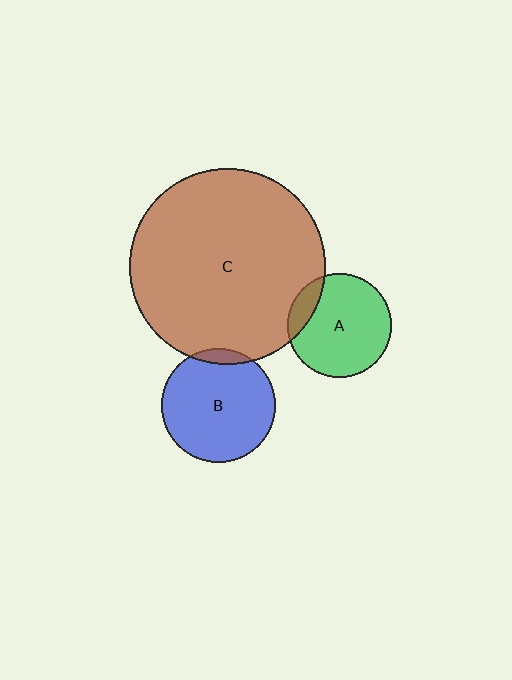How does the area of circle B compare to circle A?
Approximately 1.2 times.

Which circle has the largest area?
Circle C (brown).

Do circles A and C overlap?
Yes.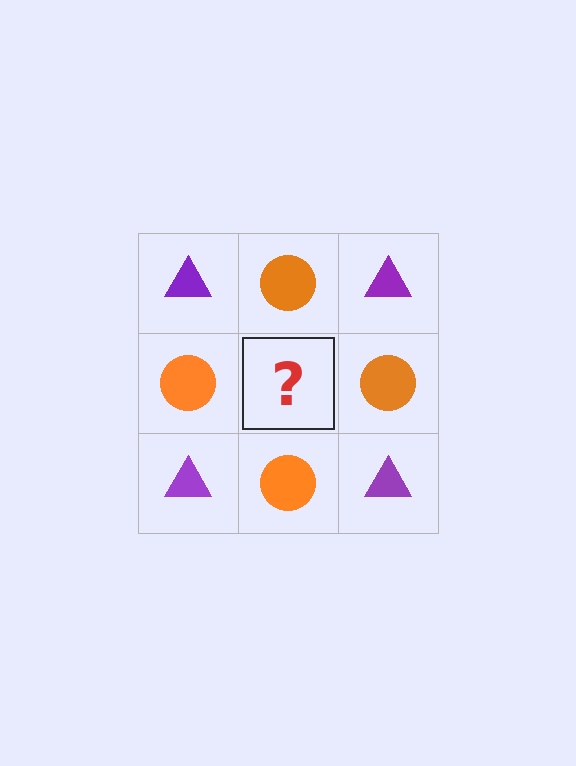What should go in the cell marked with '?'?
The missing cell should contain a purple triangle.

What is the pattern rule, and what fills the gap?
The rule is that it alternates purple triangle and orange circle in a checkerboard pattern. The gap should be filled with a purple triangle.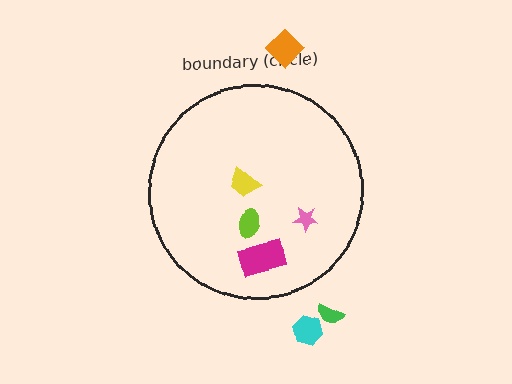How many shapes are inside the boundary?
4 inside, 3 outside.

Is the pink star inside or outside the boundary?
Inside.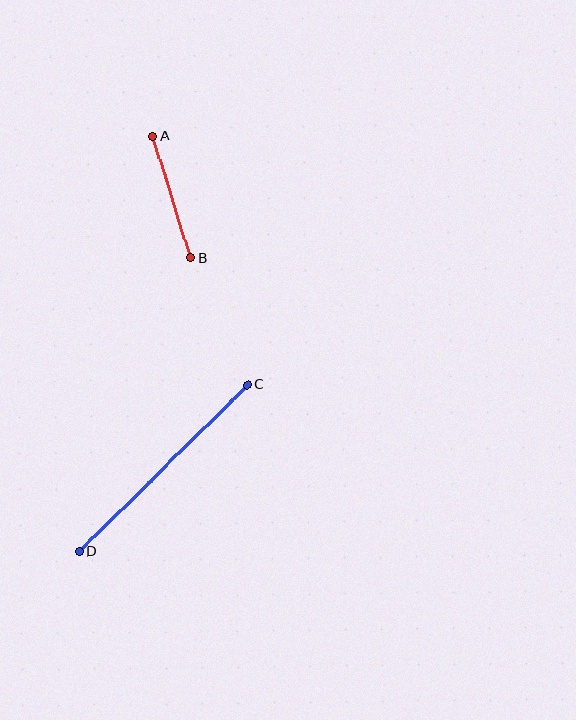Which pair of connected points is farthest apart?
Points C and D are farthest apart.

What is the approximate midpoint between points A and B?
The midpoint is at approximately (171, 197) pixels.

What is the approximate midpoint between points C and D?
The midpoint is at approximately (164, 468) pixels.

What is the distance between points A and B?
The distance is approximately 128 pixels.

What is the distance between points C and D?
The distance is approximately 237 pixels.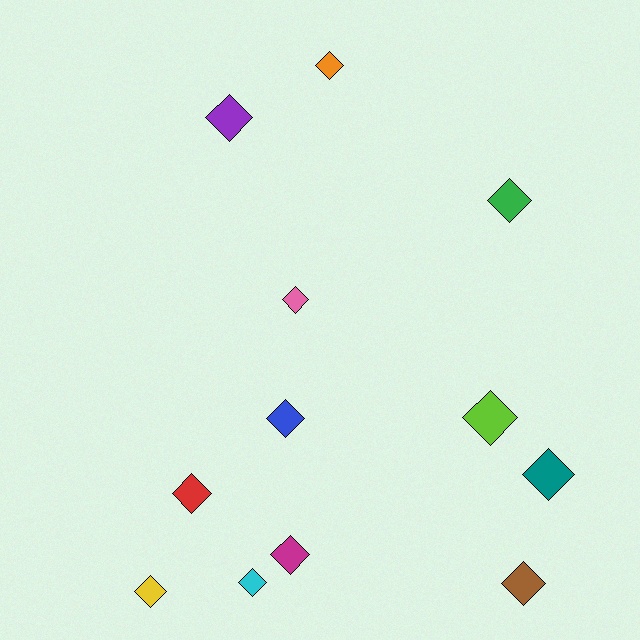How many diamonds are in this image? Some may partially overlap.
There are 12 diamonds.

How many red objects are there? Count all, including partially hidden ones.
There is 1 red object.